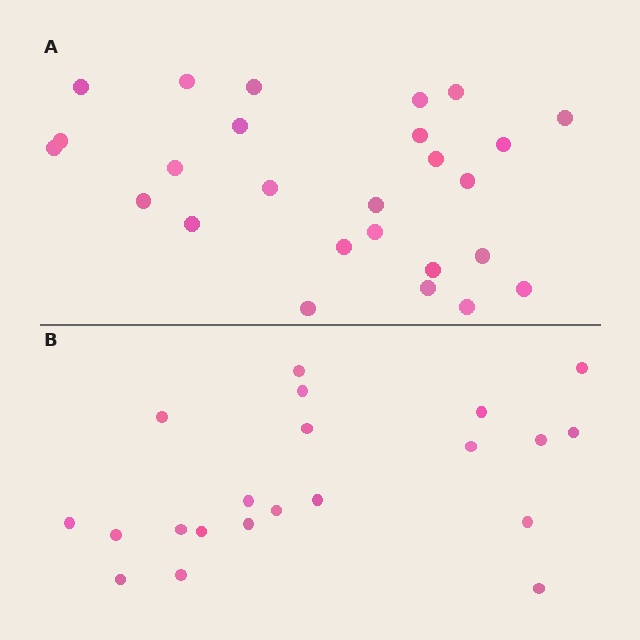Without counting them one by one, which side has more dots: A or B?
Region A (the top region) has more dots.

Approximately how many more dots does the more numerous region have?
Region A has about 5 more dots than region B.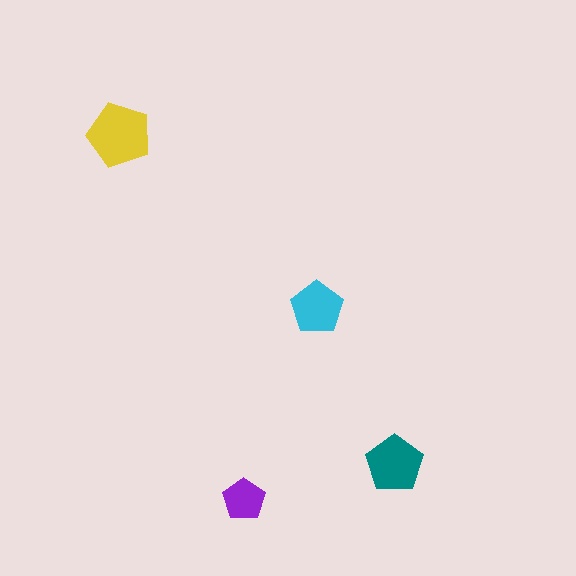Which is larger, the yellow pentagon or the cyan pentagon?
The yellow one.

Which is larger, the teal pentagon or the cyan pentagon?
The teal one.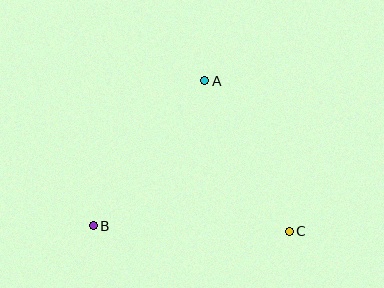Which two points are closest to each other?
Points A and C are closest to each other.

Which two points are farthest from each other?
Points B and C are farthest from each other.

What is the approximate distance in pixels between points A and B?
The distance between A and B is approximately 183 pixels.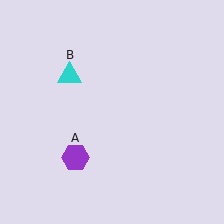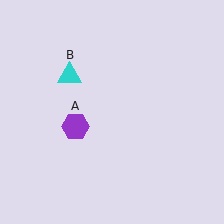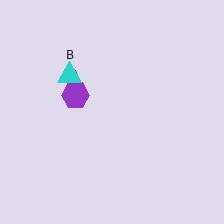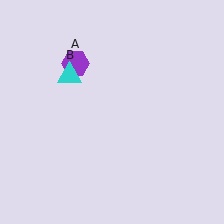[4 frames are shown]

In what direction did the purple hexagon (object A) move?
The purple hexagon (object A) moved up.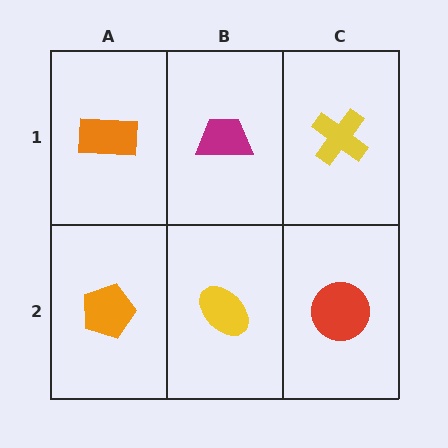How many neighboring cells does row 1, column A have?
2.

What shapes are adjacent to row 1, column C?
A red circle (row 2, column C), a magenta trapezoid (row 1, column B).